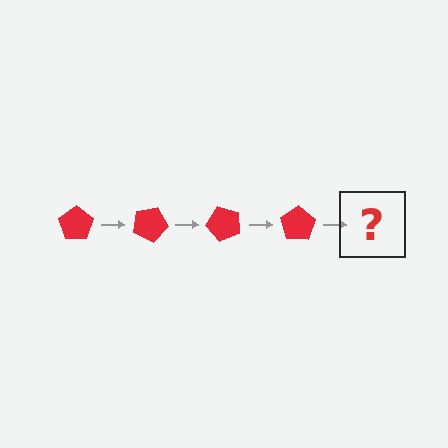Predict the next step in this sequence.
The next step is a red pentagon rotated 100 degrees.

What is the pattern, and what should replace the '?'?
The pattern is that the pentagon rotates 25 degrees each step. The '?' should be a red pentagon rotated 100 degrees.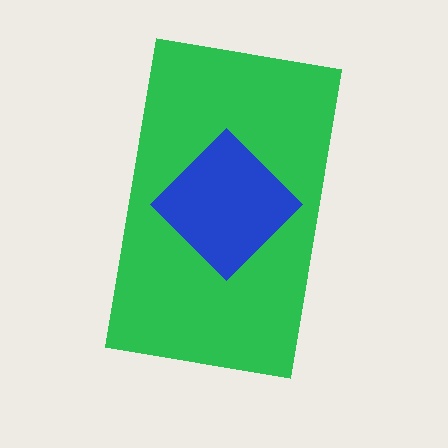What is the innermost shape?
The blue diamond.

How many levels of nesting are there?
2.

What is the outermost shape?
The green rectangle.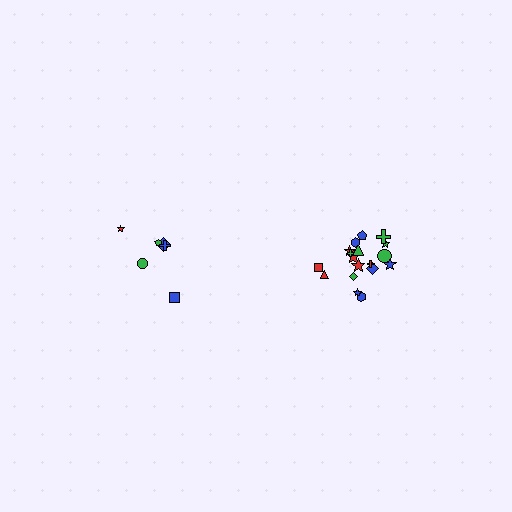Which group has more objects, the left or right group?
The right group.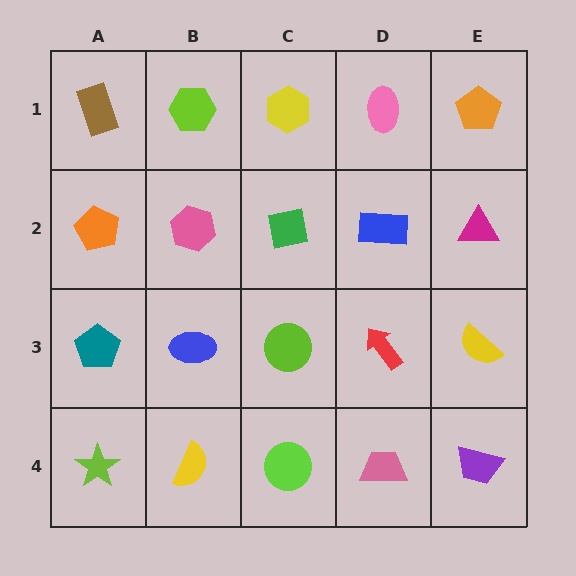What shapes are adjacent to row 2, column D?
A pink ellipse (row 1, column D), a red arrow (row 3, column D), a green square (row 2, column C), a magenta triangle (row 2, column E).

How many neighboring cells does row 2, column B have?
4.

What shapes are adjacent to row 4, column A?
A teal pentagon (row 3, column A), a yellow semicircle (row 4, column B).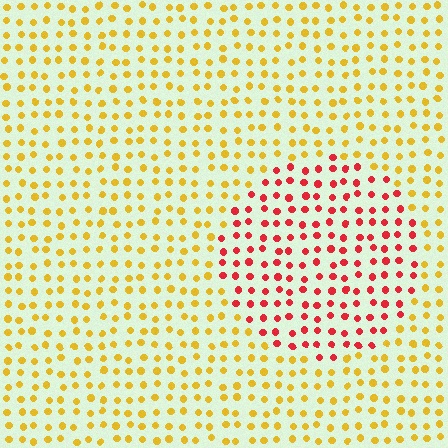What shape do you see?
I see a circle.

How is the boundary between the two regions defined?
The boundary is defined purely by a slight shift in hue (about 52 degrees). Spacing, size, and orientation are identical on both sides.